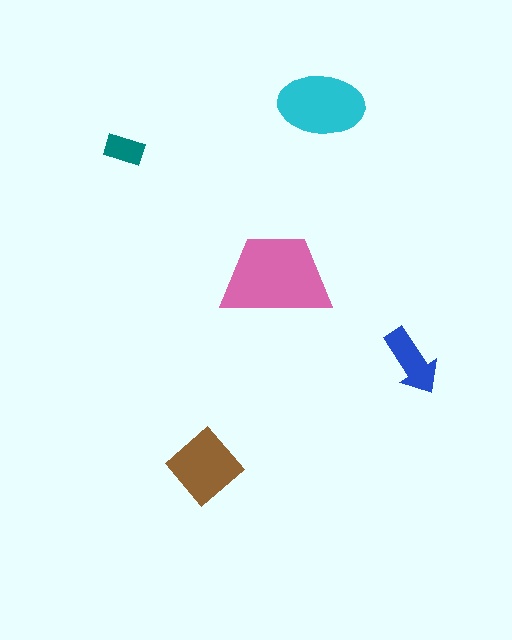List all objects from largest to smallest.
The pink trapezoid, the cyan ellipse, the brown diamond, the blue arrow, the teal rectangle.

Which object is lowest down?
The brown diamond is bottommost.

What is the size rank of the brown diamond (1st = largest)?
3rd.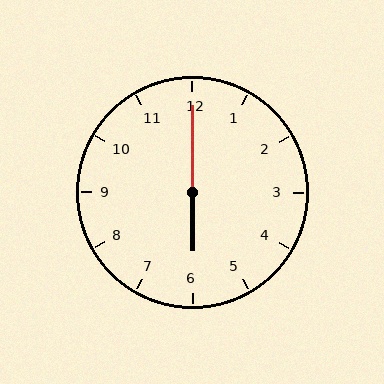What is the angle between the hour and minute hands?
Approximately 180 degrees.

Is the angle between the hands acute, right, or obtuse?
It is obtuse.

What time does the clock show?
6:00.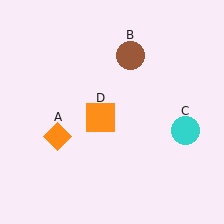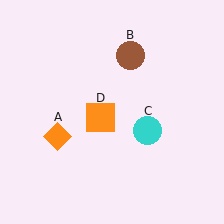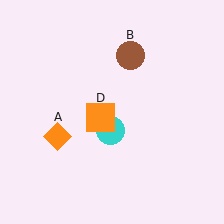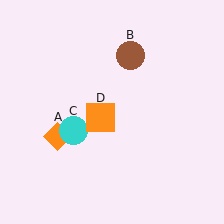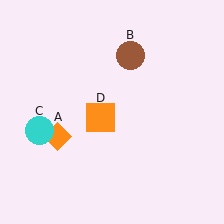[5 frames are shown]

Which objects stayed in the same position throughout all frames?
Orange diamond (object A) and brown circle (object B) and orange square (object D) remained stationary.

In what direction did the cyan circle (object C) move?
The cyan circle (object C) moved left.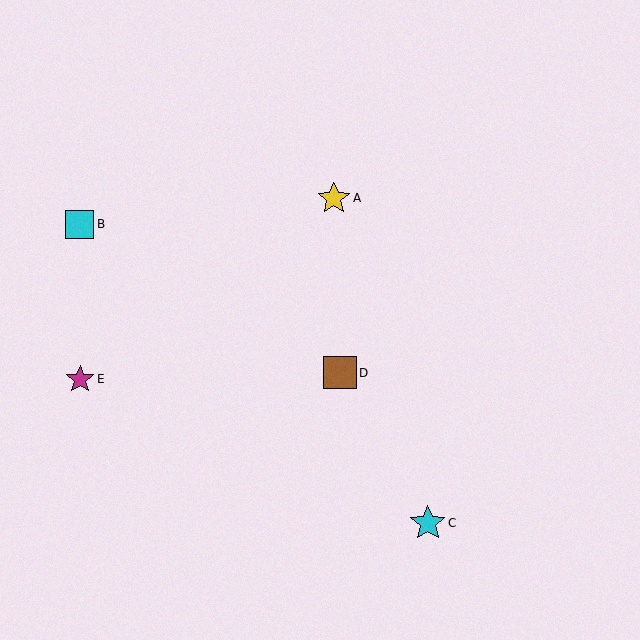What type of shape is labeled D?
Shape D is a brown square.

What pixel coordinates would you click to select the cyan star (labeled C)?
Click at (428, 523) to select the cyan star C.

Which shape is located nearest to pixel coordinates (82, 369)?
The magenta star (labeled E) at (80, 379) is nearest to that location.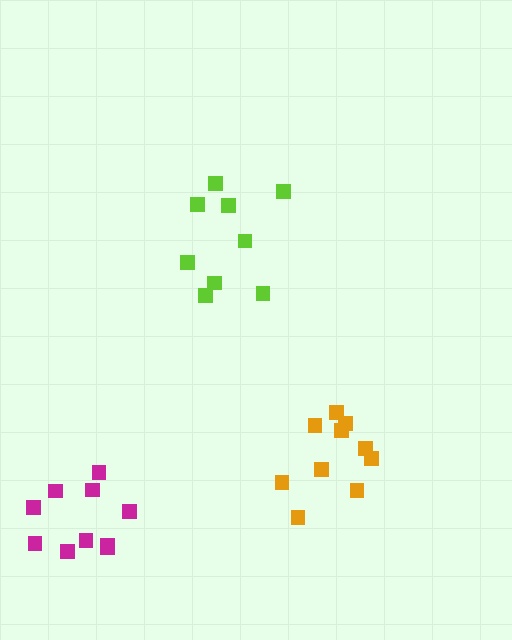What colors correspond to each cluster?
The clusters are colored: magenta, lime, orange.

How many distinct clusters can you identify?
There are 3 distinct clusters.